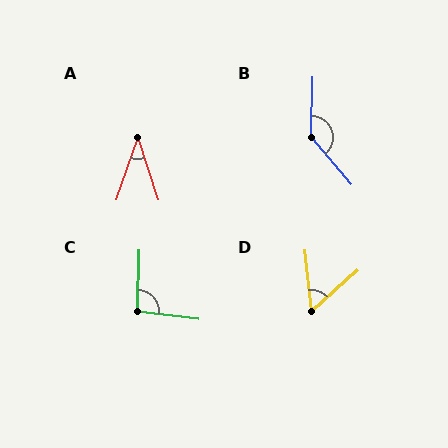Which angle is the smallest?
A, at approximately 37 degrees.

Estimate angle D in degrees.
Approximately 54 degrees.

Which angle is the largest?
B, at approximately 138 degrees.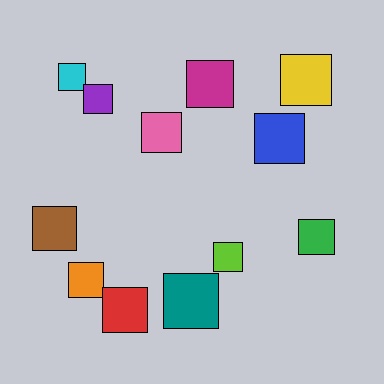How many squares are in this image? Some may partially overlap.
There are 12 squares.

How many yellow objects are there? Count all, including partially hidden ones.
There is 1 yellow object.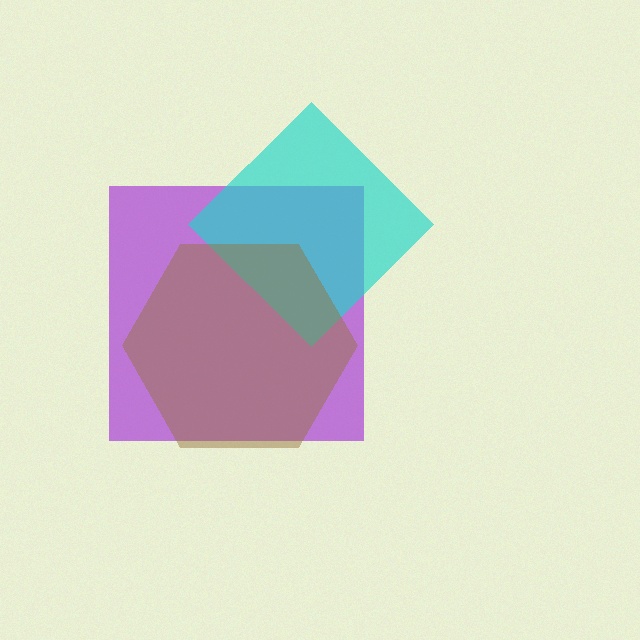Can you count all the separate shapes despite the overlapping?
Yes, there are 3 separate shapes.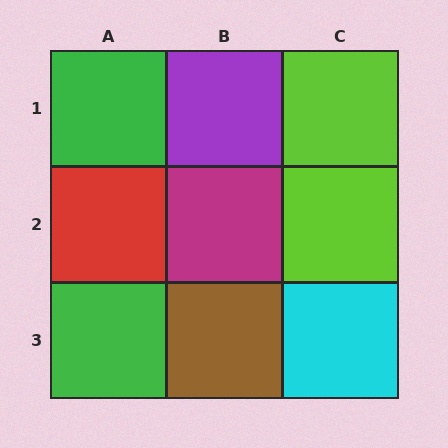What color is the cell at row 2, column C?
Lime.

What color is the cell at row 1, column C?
Lime.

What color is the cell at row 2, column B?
Magenta.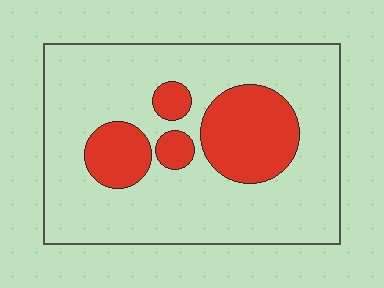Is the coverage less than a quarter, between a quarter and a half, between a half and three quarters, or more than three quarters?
Less than a quarter.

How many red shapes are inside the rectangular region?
4.